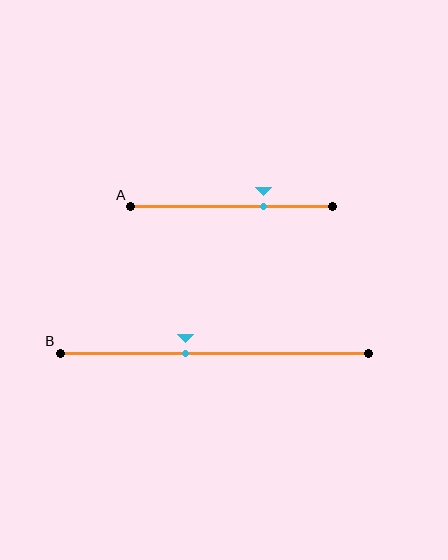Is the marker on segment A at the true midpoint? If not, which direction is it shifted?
No, the marker on segment A is shifted to the right by about 16% of the segment length.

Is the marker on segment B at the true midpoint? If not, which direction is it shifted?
No, the marker on segment B is shifted to the left by about 9% of the segment length.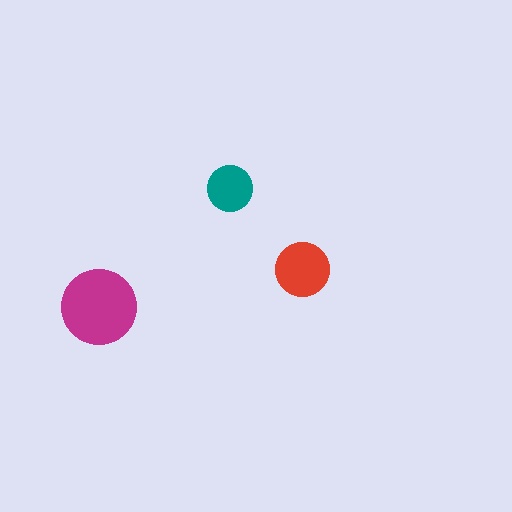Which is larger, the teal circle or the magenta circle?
The magenta one.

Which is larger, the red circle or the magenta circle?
The magenta one.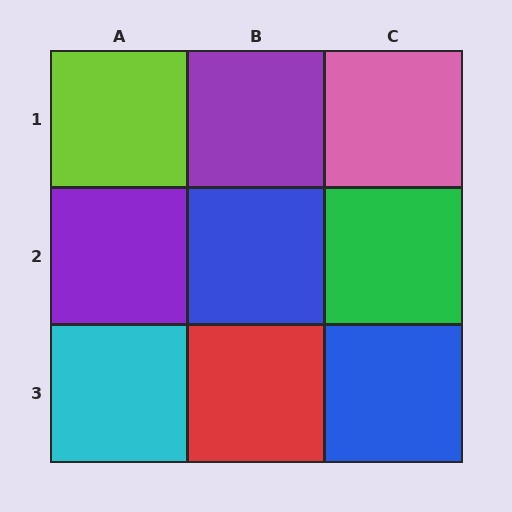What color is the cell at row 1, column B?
Purple.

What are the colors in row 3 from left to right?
Cyan, red, blue.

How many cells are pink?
1 cell is pink.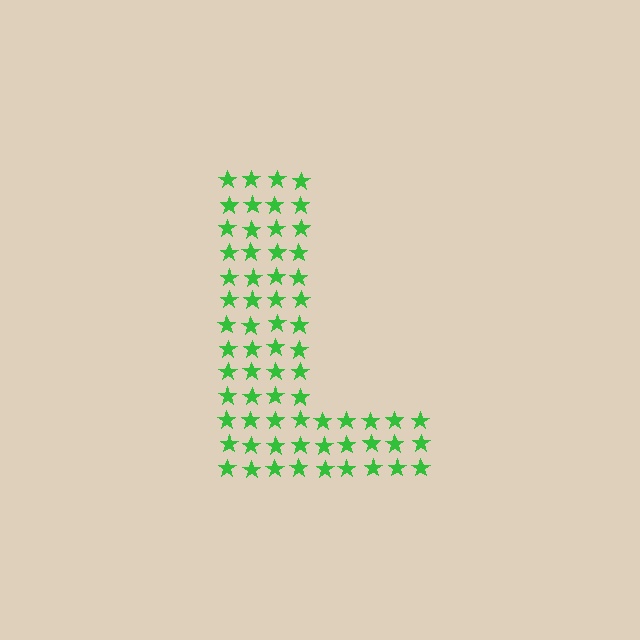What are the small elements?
The small elements are stars.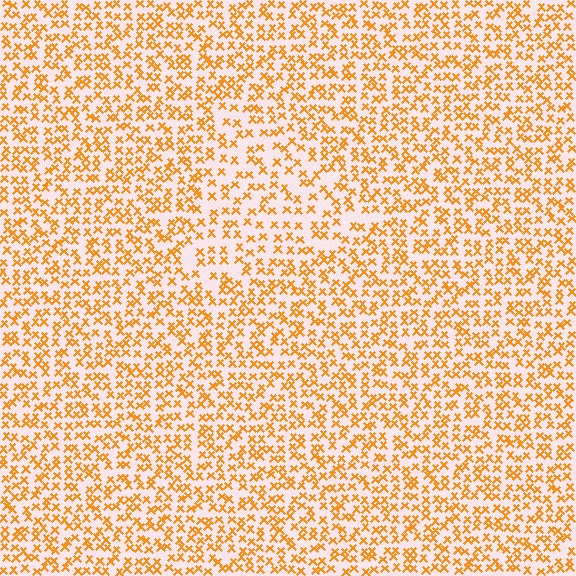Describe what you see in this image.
The image contains small orange elements arranged at two different densities. A triangle-shaped region is visible where the elements are less densely packed than the surrounding area.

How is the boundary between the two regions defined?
The boundary is defined by a change in element density (approximately 1.6x ratio). All elements are the same color, size, and shape.